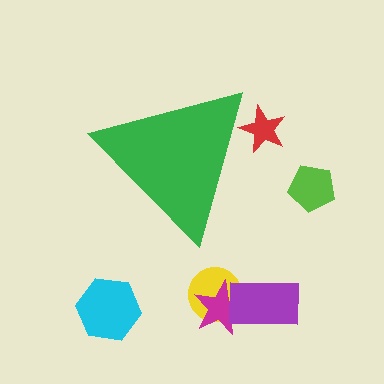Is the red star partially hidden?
Yes, the red star is partially hidden behind the green triangle.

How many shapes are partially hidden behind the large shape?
1 shape is partially hidden.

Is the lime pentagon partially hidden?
No, the lime pentagon is fully visible.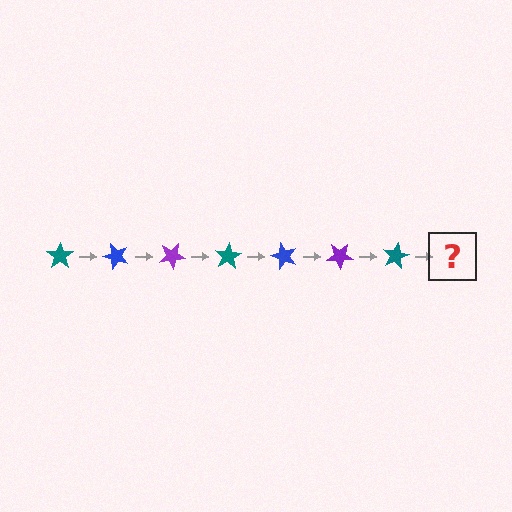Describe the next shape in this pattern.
It should be a blue star, rotated 350 degrees from the start.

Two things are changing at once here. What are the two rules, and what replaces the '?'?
The two rules are that it rotates 50 degrees each step and the color cycles through teal, blue, and purple. The '?' should be a blue star, rotated 350 degrees from the start.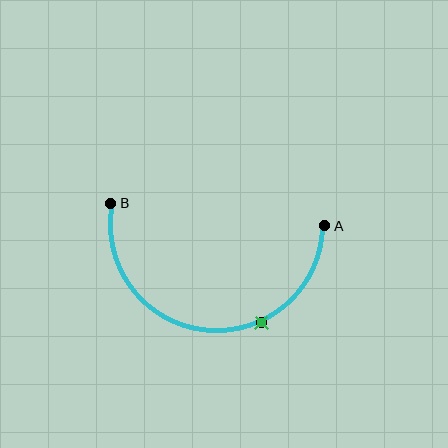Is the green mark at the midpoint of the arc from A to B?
No. The green mark lies on the arc but is closer to endpoint A. The arc midpoint would be at the point on the curve equidistant along the arc from both A and B.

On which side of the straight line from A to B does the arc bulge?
The arc bulges below the straight line connecting A and B.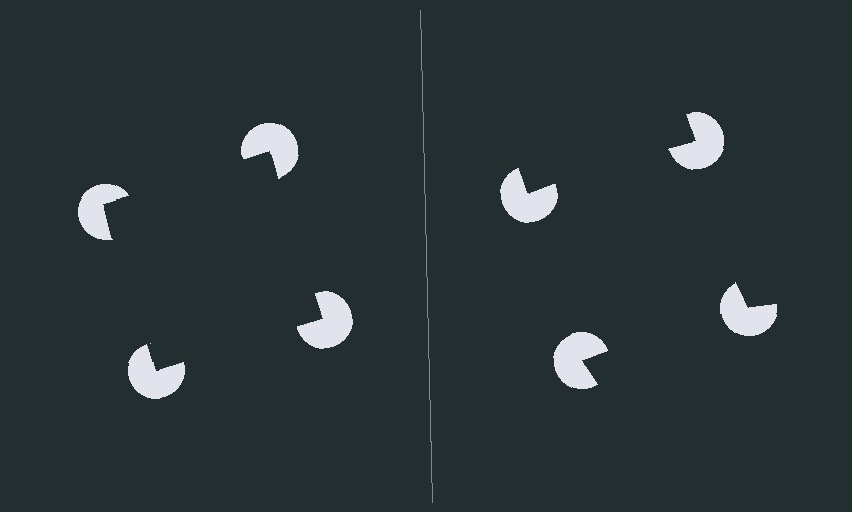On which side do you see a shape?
An illusory square appears on the left side. On the right side the wedge cuts are rotated, so no coherent shape forms.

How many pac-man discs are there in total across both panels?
8 — 4 on each side.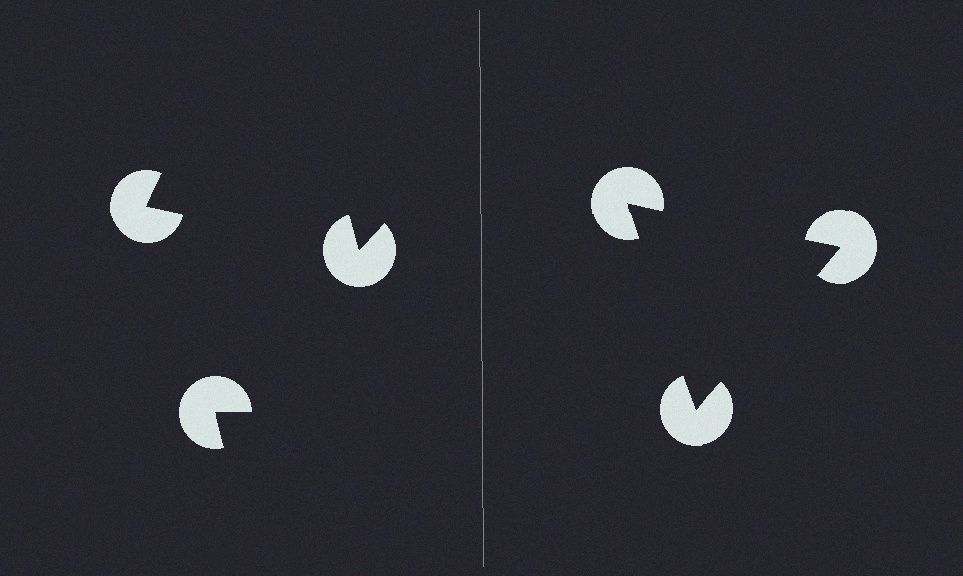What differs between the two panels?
The pac-man discs are positioned identically on both sides; only the wedge orientations differ. On the right they align to a triangle; on the left they are misaligned.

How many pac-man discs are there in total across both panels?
6 — 3 on each side.